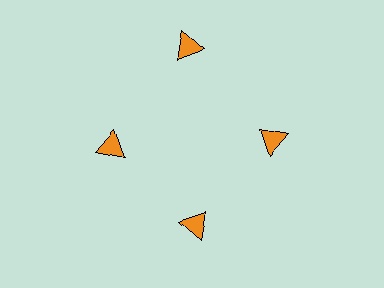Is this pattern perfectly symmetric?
No. The 4 orange triangles are arranged in a ring, but one element near the 12 o'clock position is pushed outward from the center, breaking the 4-fold rotational symmetry.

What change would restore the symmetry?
The symmetry would be restored by moving it inward, back onto the ring so that all 4 triangles sit at equal angles and equal distance from the center.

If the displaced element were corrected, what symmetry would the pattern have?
It would have 4-fold rotational symmetry — the pattern would map onto itself every 90 degrees.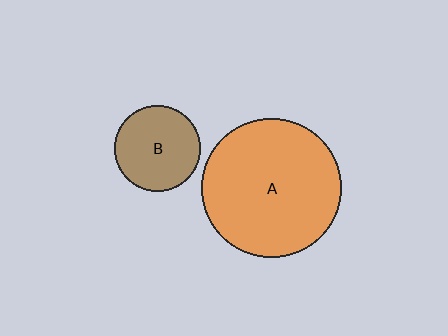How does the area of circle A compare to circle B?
Approximately 2.6 times.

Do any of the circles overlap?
No, none of the circles overlap.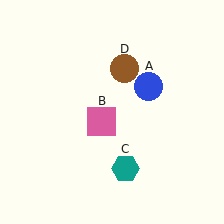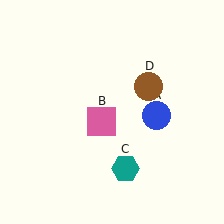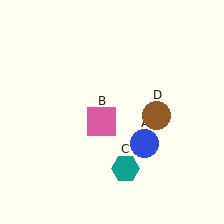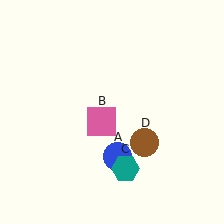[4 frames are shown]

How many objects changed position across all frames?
2 objects changed position: blue circle (object A), brown circle (object D).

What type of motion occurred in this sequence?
The blue circle (object A), brown circle (object D) rotated clockwise around the center of the scene.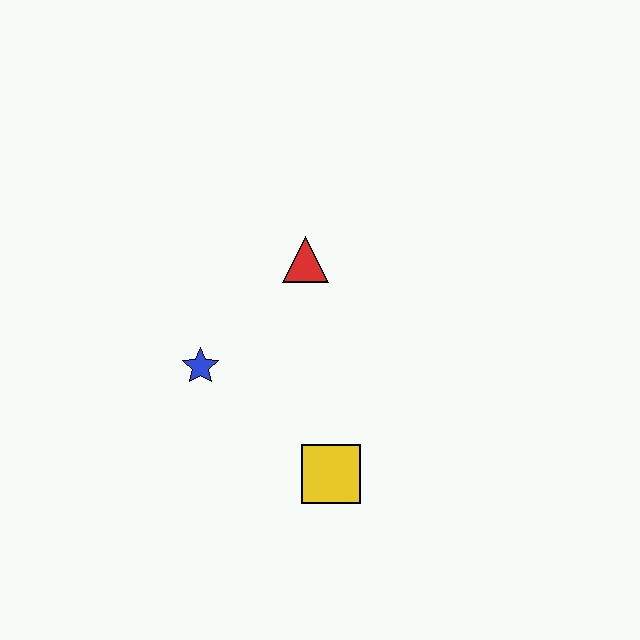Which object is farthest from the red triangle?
The yellow square is farthest from the red triangle.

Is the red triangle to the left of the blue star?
No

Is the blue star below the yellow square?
No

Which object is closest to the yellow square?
The blue star is closest to the yellow square.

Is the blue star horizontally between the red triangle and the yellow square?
No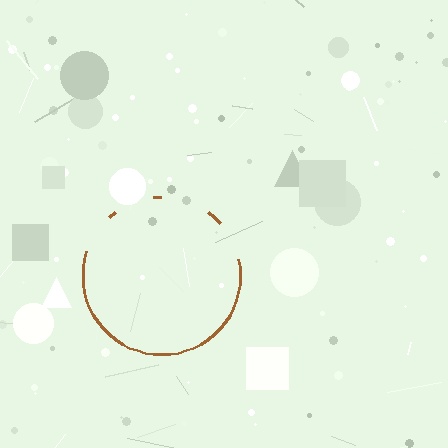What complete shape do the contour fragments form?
The contour fragments form a circle.